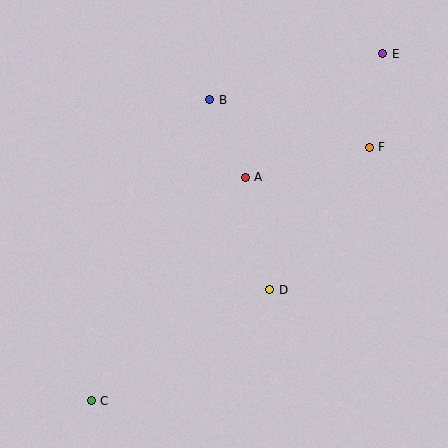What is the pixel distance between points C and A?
The distance between C and A is 271 pixels.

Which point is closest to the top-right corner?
Point E is closest to the top-right corner.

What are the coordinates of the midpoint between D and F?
The midpoint between D and F is at (319, 218).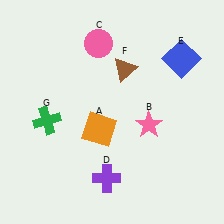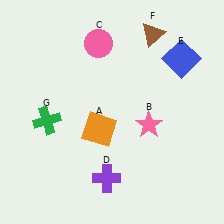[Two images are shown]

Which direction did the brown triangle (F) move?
The brown triangle (F) moved up.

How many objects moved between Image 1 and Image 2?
1 object moved between the two images.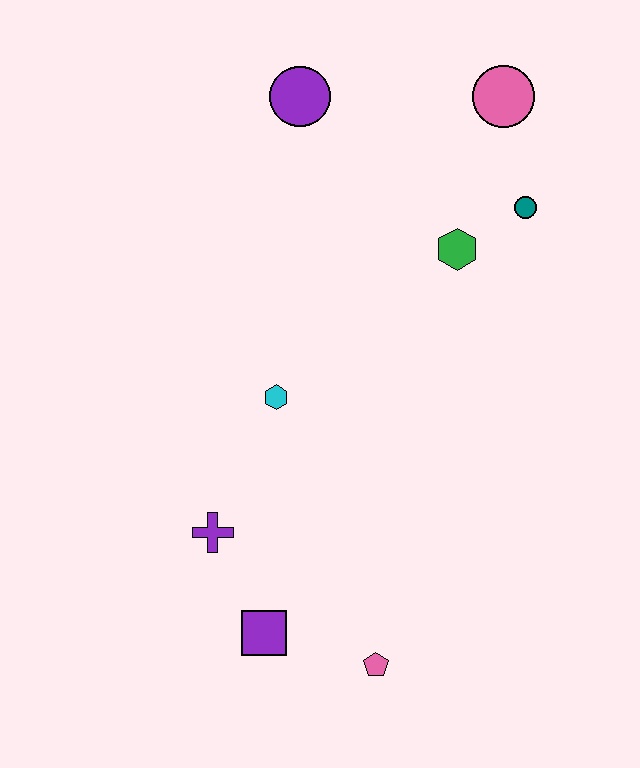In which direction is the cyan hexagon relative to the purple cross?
The cyan hexagon is above the purple cross.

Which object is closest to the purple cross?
The purple square is closest to the purple cross.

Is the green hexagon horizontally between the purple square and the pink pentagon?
No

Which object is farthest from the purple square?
The pink circle is farthest from the purple square.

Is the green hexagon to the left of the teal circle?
Yes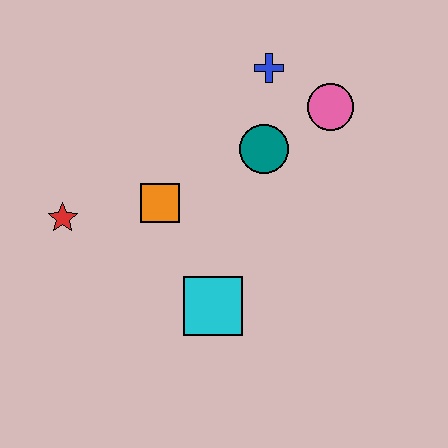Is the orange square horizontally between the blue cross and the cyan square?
No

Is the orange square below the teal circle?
Yes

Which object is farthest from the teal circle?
The red star is farthest from the teal circle.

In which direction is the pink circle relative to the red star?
The pink circle is to the right of the red star.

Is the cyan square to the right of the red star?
Yes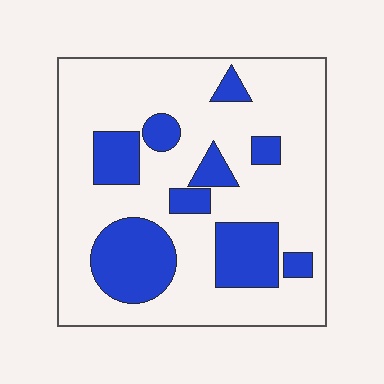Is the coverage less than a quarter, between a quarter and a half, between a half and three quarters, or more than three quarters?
Between a quarter and a half.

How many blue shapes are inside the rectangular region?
9.